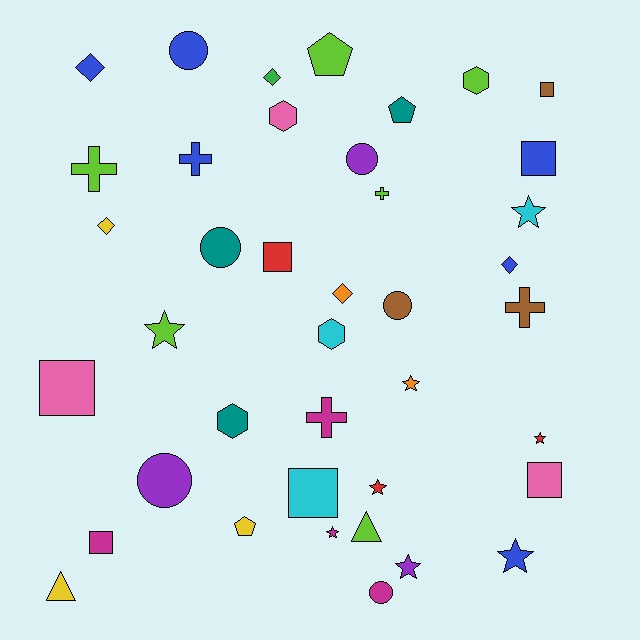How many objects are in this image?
There are 40 objects.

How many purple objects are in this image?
There are 3 purple objects.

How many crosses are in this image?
There are 5 crosses.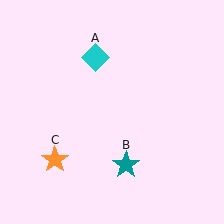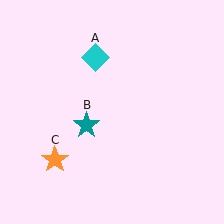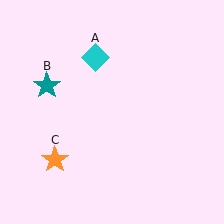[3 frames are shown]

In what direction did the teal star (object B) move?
The teal star (object B) moved up and to the left.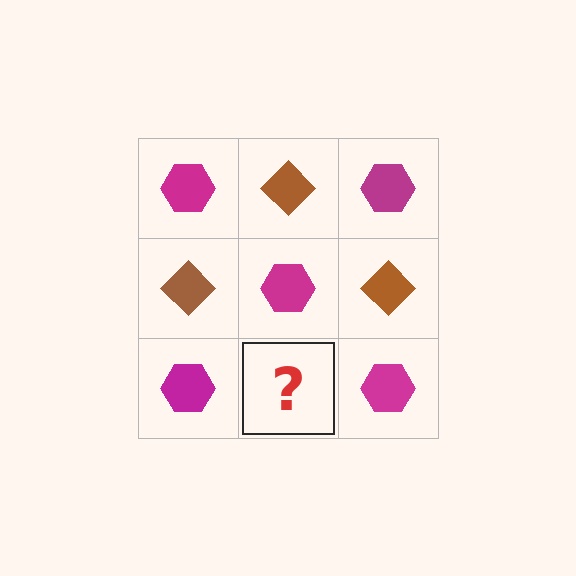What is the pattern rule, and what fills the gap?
The rule is that it alternates magenta hexagon and brown diamond in a checkerboard pattern. The gap should be filled with a brown diamond.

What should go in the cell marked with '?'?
The missing cell should contain a brown diamond.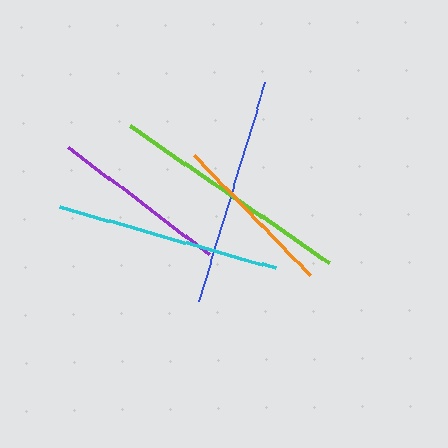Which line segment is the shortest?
The orange line is the shortest at approximately 166 pixels.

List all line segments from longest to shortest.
From longest to shortest: lime, blue, cyan, purple, orange.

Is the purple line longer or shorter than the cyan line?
The cyan line is longer than the purple line.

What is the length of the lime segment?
The lime segment is approximately 241 pixels long.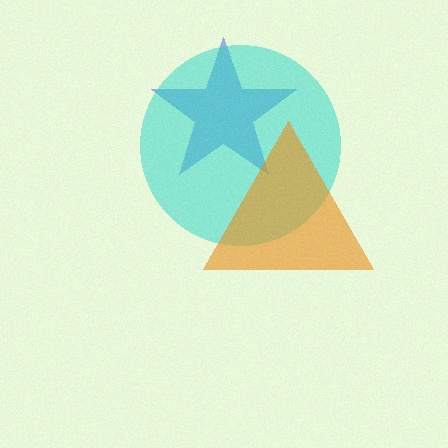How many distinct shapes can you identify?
There are 3 distinct shapes: a blue star, a cyan circle, an orange triangle.